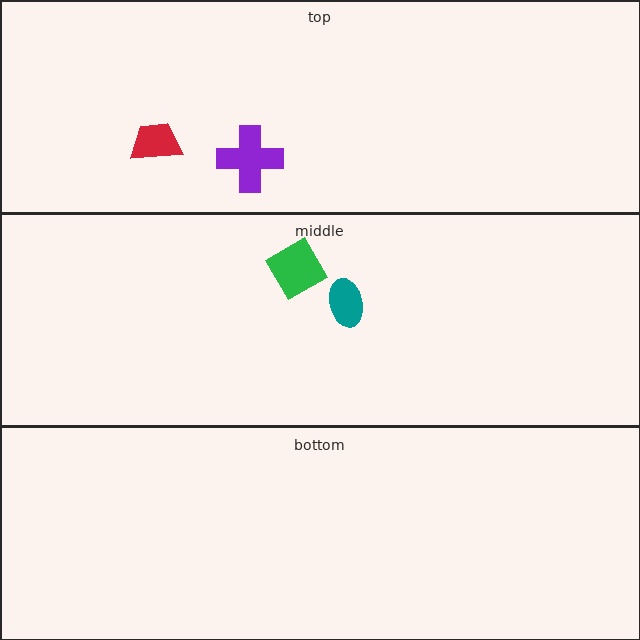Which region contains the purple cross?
The top region.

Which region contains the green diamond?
The middle region.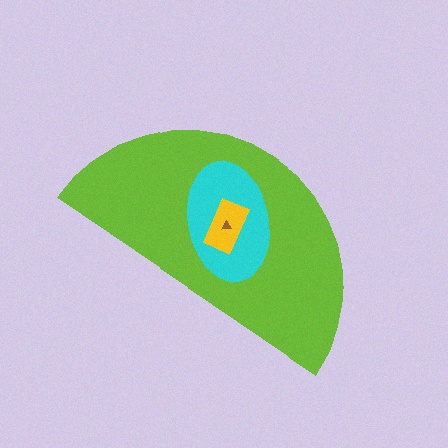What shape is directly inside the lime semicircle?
The cyan ellipse.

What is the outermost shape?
The lime semicircle.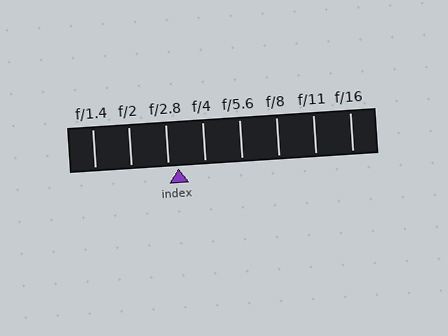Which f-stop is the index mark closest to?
The index mark is closest to f/2.8.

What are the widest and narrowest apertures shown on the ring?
The widest aperture shown is f/1.4 and the narrowest is f/16.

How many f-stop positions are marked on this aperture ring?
There are 8 f-stop positions marked.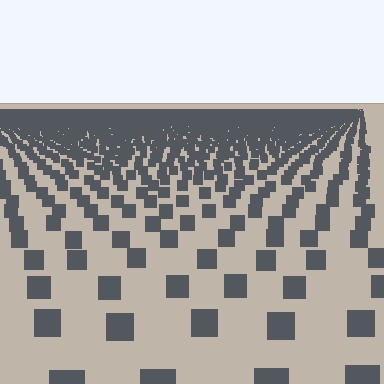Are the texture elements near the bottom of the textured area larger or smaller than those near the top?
Larger. Near the bottom, elements are closer to the viewer and appear at a bigger on-screen size.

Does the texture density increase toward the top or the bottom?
Density increases toward the top.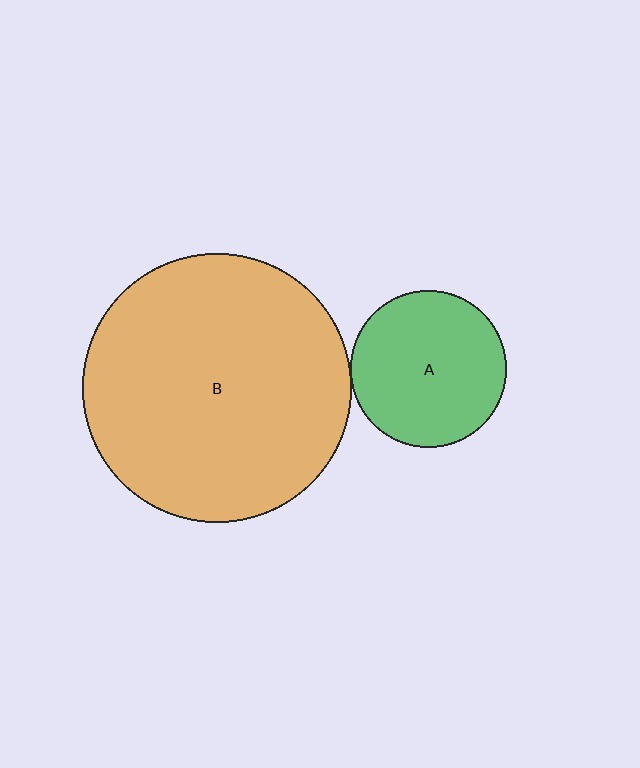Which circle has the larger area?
Circle B (orange).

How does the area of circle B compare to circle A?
Approximately 3.0 times.